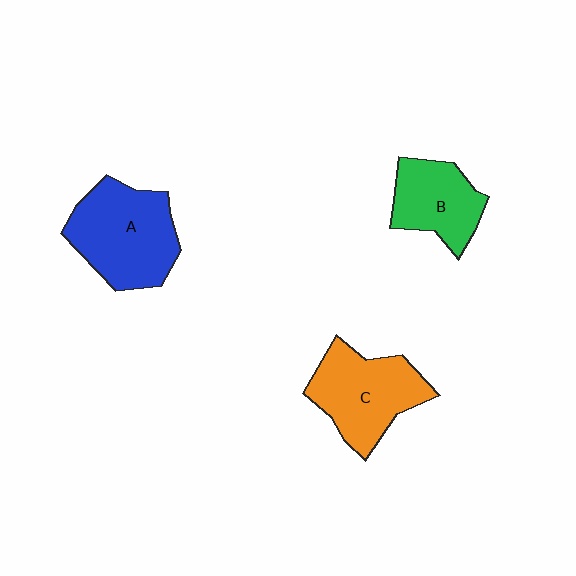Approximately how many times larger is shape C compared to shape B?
Approximately 1.3 times.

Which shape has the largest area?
Shape A (blue).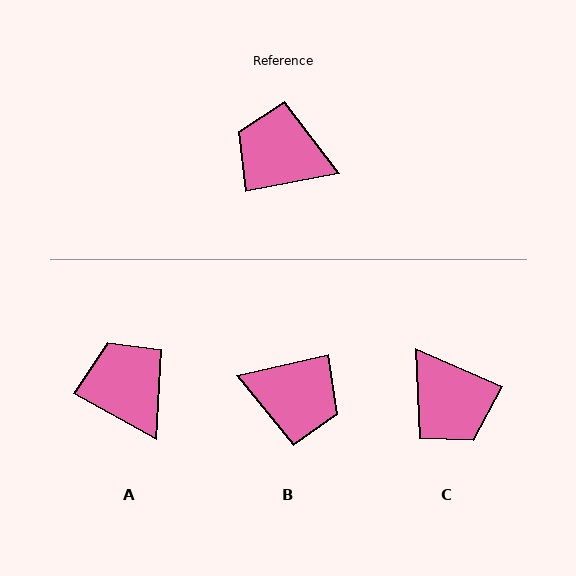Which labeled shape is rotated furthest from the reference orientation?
B, about 178 degrees away.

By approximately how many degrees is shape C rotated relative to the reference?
Approximately 145 degrees counter-clockwise.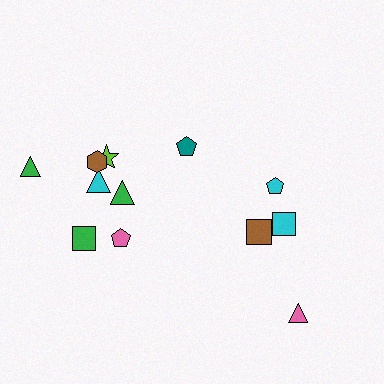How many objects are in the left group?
There are 8 objects.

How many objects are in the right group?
There are 4 objects.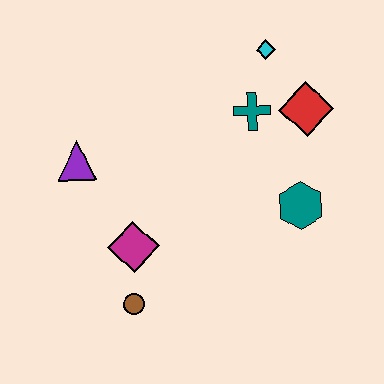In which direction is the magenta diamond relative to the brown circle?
The magenta diamond is above the brown circle.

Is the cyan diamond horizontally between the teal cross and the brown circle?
No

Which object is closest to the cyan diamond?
The teal cross is closest to the cyan diamond.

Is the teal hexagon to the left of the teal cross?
No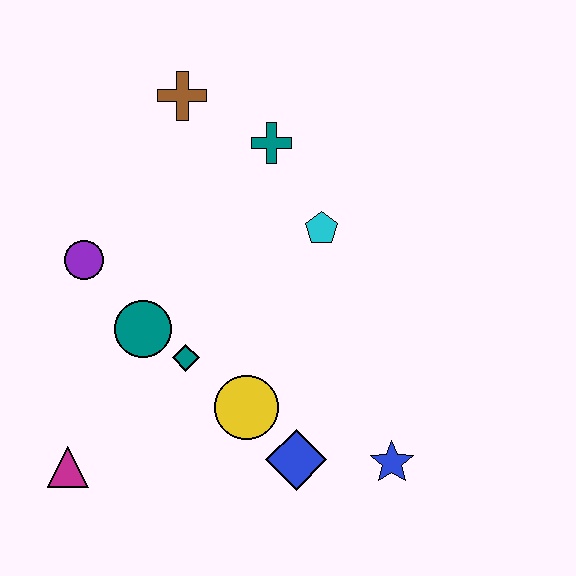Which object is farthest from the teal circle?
The blue star is farthest from the teal circle.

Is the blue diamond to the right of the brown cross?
Yes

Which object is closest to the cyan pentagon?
The teal cross is closest to the cyan pentagon.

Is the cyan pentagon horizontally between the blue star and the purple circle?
Yes